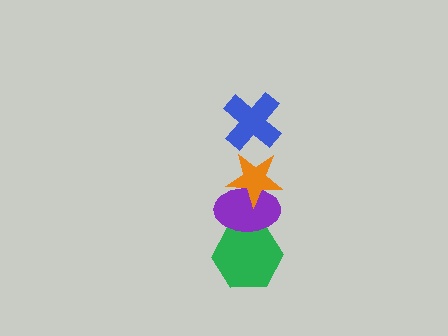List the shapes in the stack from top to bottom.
From top to bottom: the blue cross, the orange star, the purple ellipse, the green hexagon.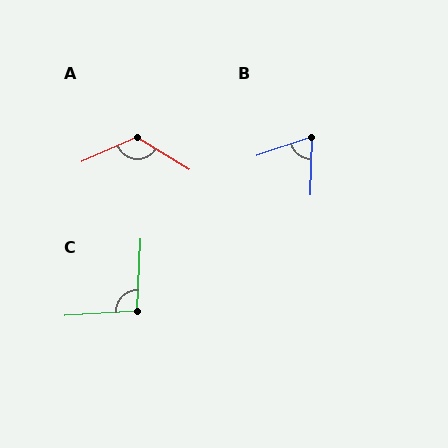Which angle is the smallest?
B, at approximately 70 degrees.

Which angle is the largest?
A, at approximately 124 degrees.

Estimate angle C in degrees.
Approximately 96 degrees.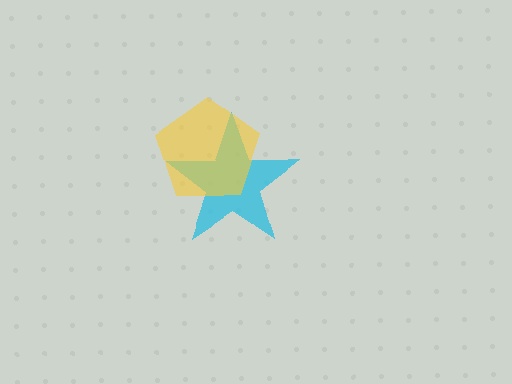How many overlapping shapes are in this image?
There are 2 overlapping shapes in the image.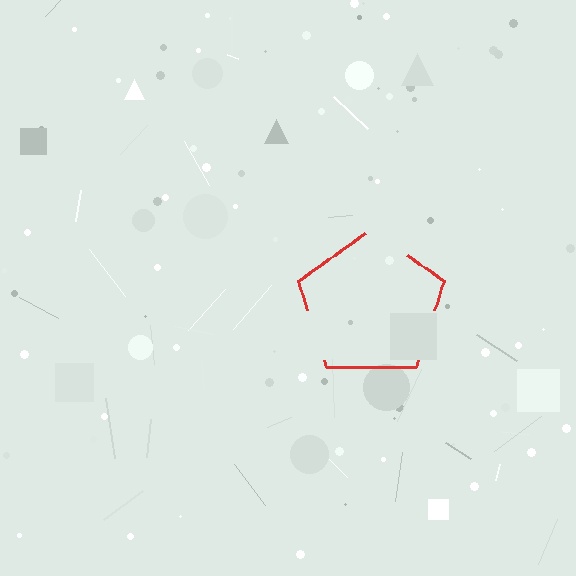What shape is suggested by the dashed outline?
The dashed outline suggests a pentagon.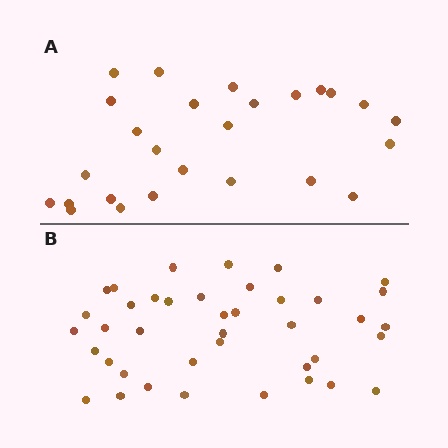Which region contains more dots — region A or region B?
Region B (the bottom region) has more dots.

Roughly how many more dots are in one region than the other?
Region B has approximately 15 more dots than region A.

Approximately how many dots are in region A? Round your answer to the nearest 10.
About 30 dots. (The exact count is 26, which rounds to 30.)